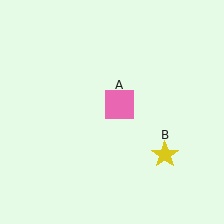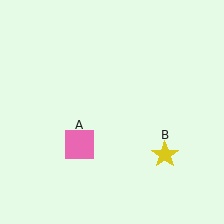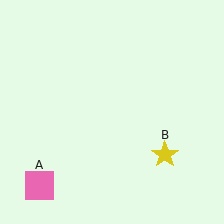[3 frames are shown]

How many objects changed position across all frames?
1 object changed position: pink square (object A).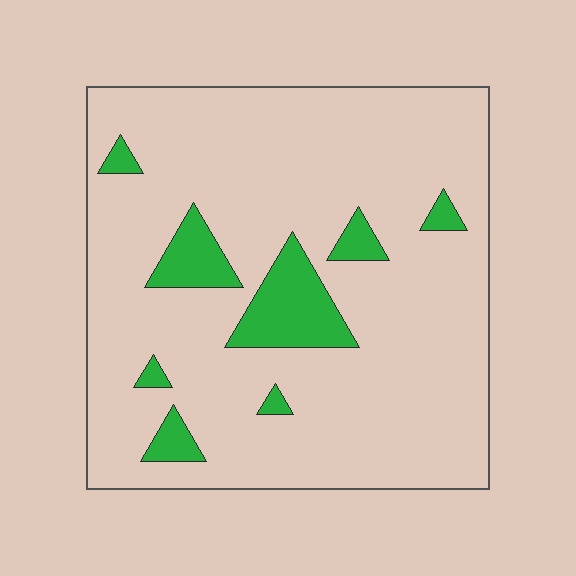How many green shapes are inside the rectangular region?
8.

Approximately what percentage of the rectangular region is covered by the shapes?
Approximately 10%.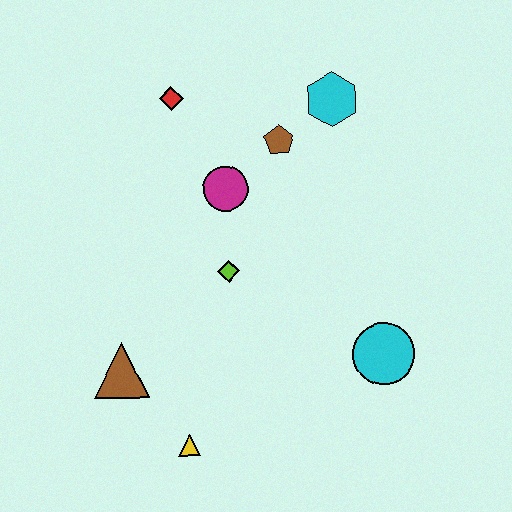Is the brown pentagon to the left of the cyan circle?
Yes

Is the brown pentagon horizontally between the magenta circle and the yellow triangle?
No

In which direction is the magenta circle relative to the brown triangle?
The magenta circle is above the brown triangle.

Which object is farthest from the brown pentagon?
The yellow triangle is farthest from the brown pentagon.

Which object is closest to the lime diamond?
The magenta circle is closest to the lime diamond.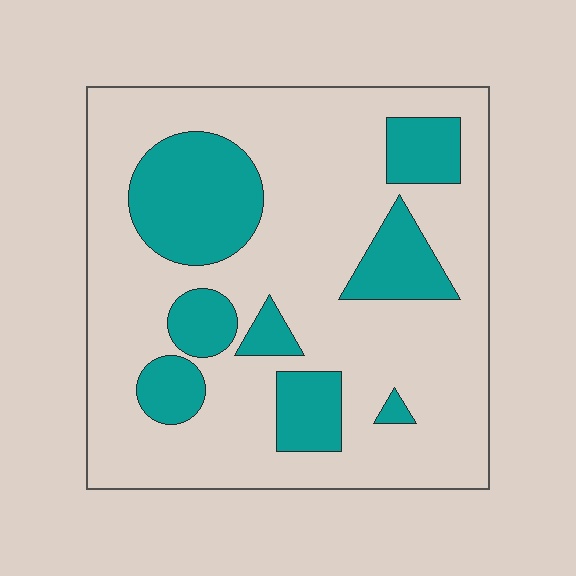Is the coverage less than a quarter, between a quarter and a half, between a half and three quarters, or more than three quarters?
Between a quarter and a half.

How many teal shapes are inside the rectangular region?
8.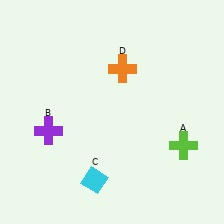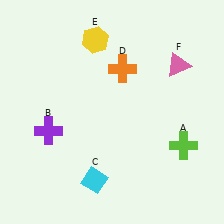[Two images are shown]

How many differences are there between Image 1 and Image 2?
There are 2 differences between the two images.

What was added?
A yellow hexagon (E), a pink triangle (F) were added in Image 2.